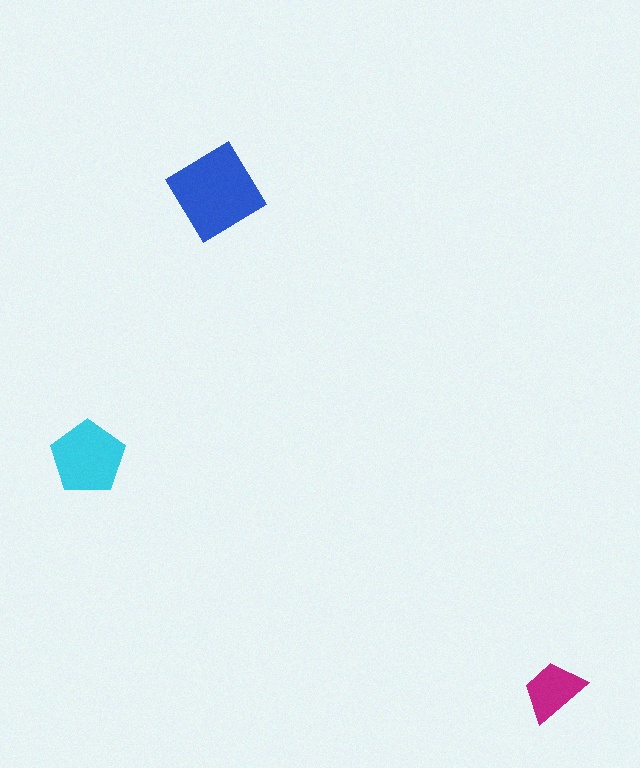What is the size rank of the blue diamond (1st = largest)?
1st.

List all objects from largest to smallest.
The blue diamond, the cyan pentagon, the magenta trapezoid.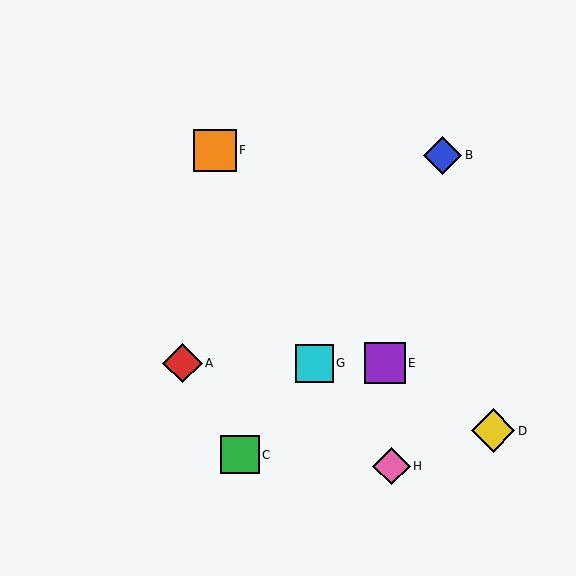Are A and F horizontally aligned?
No, A is at y≈363 and F is at y≈150.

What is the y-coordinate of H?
Object H is at y≈466.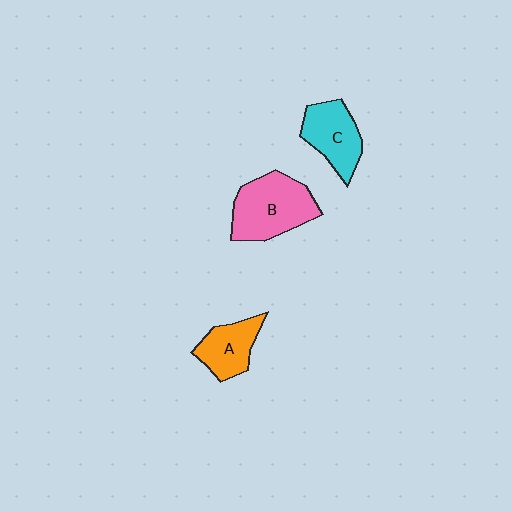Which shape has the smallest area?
Shape A (orange).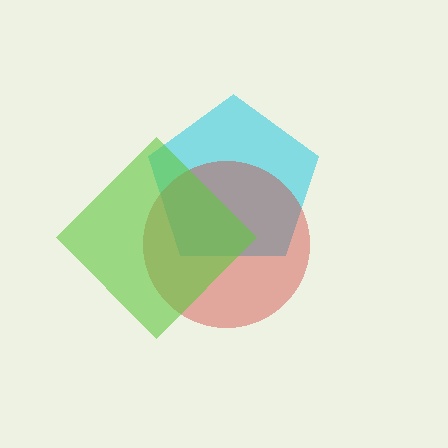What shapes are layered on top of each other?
The layered shapes are: a cyan pentagon, a red circle, a lime diamond.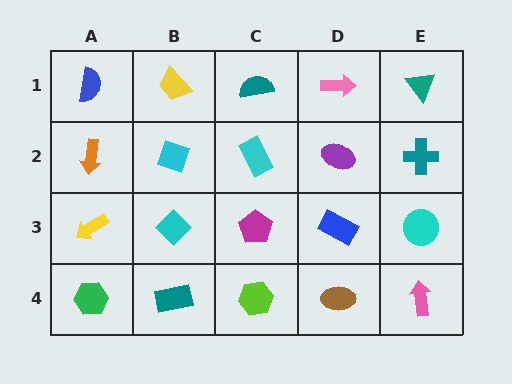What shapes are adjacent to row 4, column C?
A magenta pentagon (row 3, column C), a teal rectangle (row 4, column B), a brown ellipse (row 4, column D).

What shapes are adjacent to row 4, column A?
A yellow arrow (row 3, column A), a teal rectangle (row 4, column B).